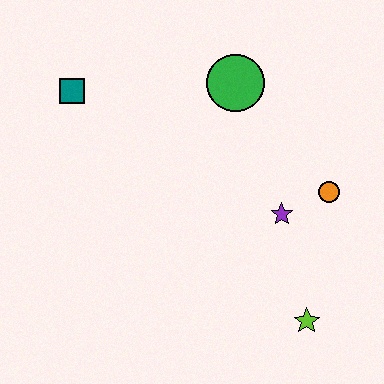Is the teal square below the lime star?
No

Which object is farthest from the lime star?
The teal square is farthest from the lime star.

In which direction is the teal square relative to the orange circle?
The teal square is to the left of the orange circle.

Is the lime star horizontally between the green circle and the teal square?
No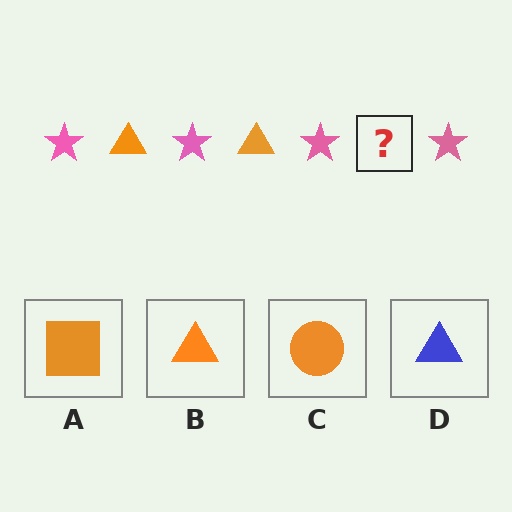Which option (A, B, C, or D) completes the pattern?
B.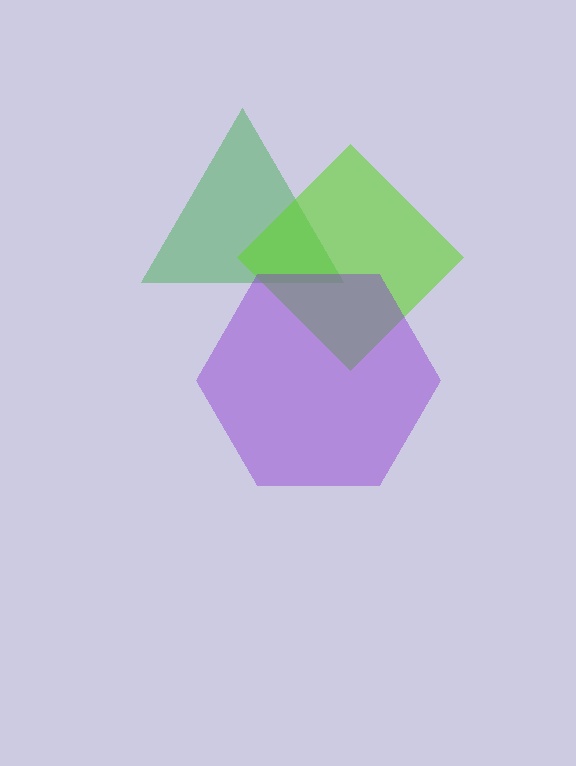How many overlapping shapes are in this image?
There are 3 overlapping shapes in the image.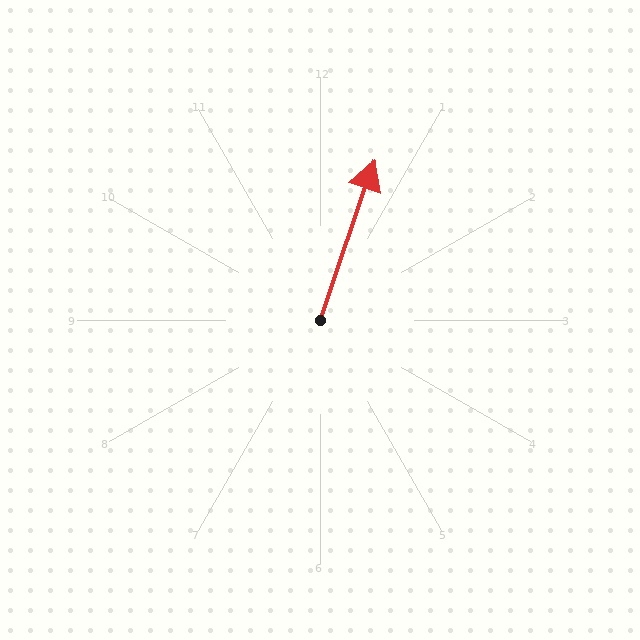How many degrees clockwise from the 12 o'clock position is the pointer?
Approximately 19 degrees.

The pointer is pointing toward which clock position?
Roughly 1 o'clock.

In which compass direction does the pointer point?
North.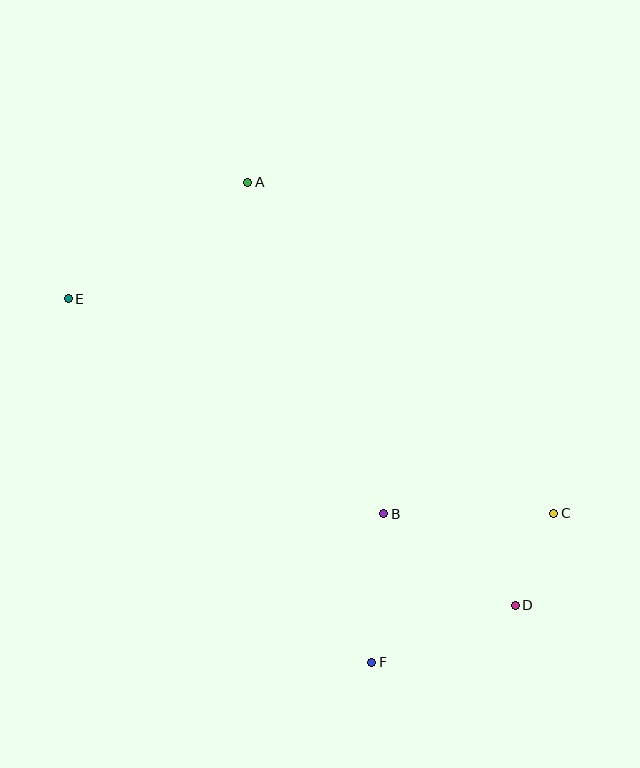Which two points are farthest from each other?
Points D and E are farthest from each other.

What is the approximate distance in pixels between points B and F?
The distance between B and F is approximately 149 pixels.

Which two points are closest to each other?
Points C and D are closest to each other.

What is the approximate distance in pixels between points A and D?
The distance between A and D is approximately 500 pixels.